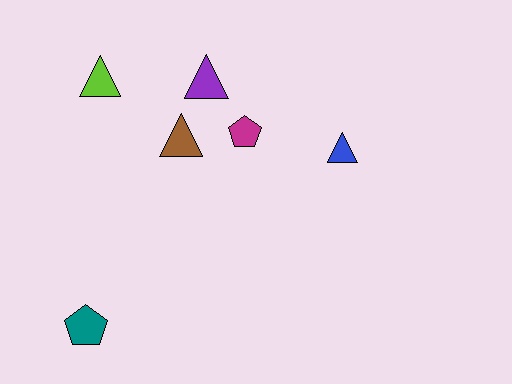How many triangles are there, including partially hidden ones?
There are 4 triangles.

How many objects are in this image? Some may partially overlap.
There are 6 objects.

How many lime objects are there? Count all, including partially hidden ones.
There is 1 lime object.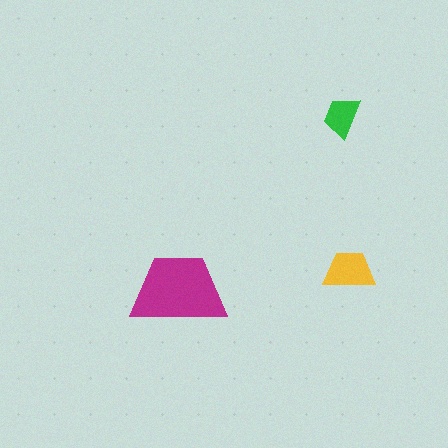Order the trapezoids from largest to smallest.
the magenta one, the yellow one, the green one.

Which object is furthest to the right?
The yellow trapezoid is rightmost.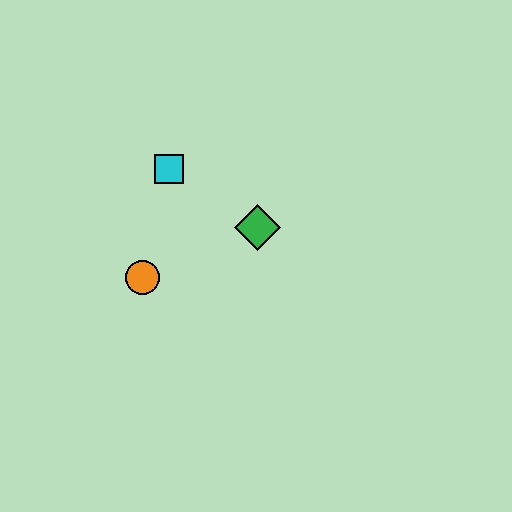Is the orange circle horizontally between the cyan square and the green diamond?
No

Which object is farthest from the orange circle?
The green diamond is farthest from the orange circle.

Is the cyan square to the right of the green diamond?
No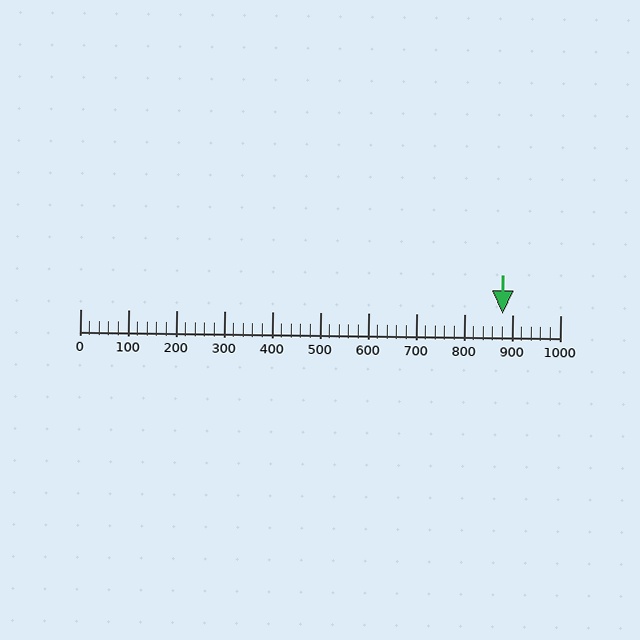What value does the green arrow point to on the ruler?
The green arrow points to approximately 880.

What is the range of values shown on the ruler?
The ruler shows values from 0 to 1000.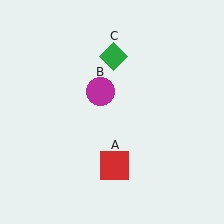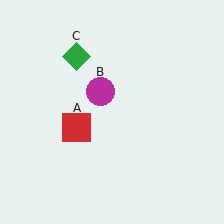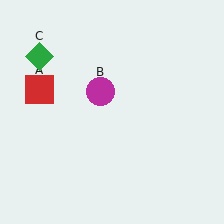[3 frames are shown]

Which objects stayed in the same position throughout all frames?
Magenta circle (object B) remained stationary.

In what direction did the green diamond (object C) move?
The green diamond (object C) moved left.